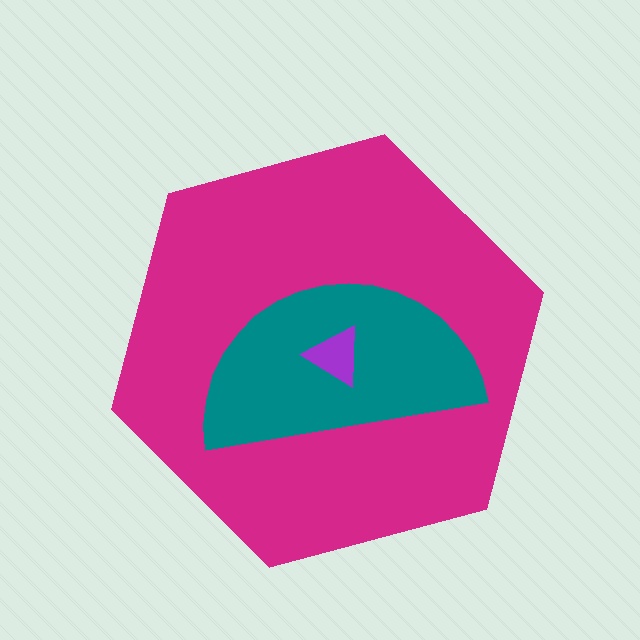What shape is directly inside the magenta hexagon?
The teal semicircle.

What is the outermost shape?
The magenta hexagon.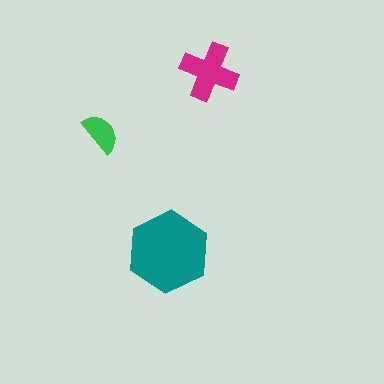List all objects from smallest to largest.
The green semicircle, the magenta cross, the teal hexagon.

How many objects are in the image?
There are 3 objects in the image.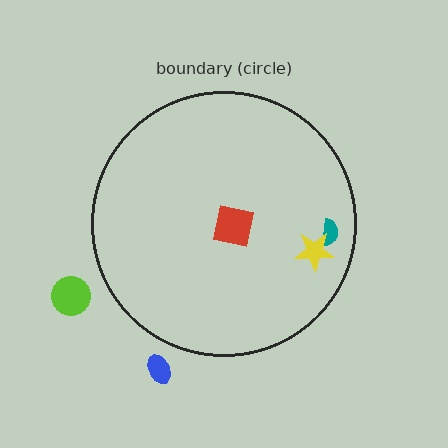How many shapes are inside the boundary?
3 inside, 2 outside.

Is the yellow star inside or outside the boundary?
Inside.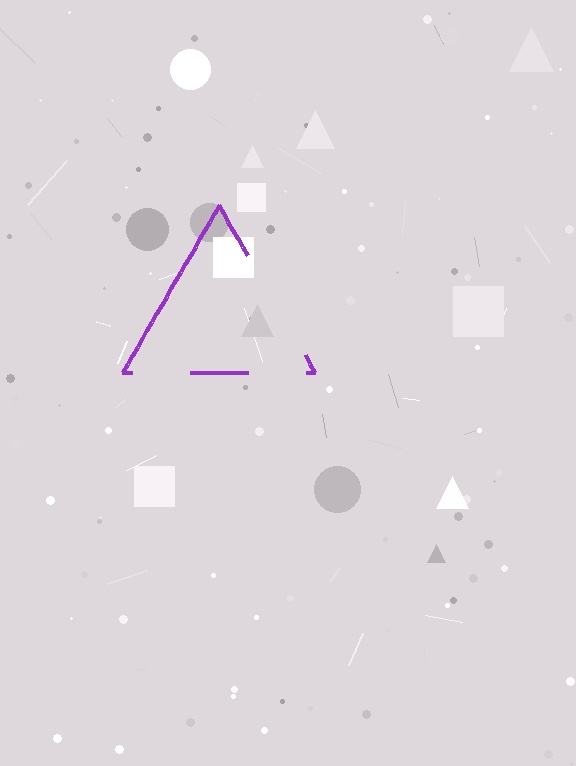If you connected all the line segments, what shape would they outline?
They would outline a triangle.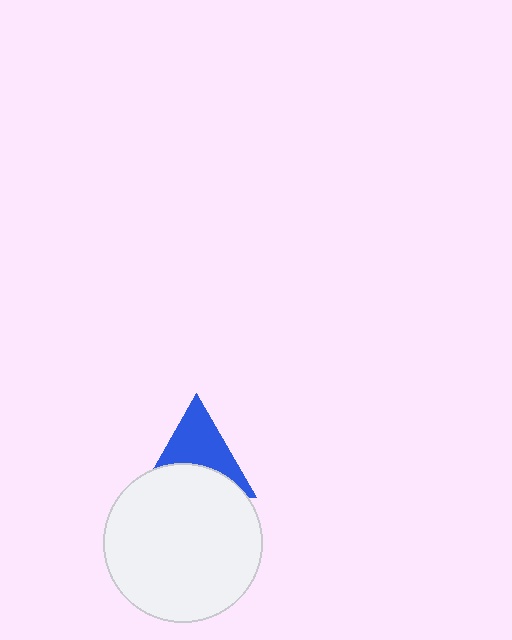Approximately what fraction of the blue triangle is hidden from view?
Roughly 44% of the blue triangle is hidden behind the white circle.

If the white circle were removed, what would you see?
You would see the complete blue triangle.